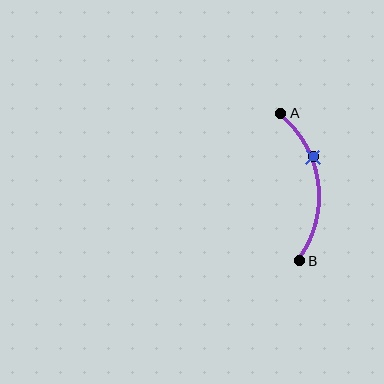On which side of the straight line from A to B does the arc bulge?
The arc bulges to the right of the straight line connecting A and B.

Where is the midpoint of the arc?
The arc midpoint is the point on the curve farthest from the straight line joining A and B. It sits to the right of that line.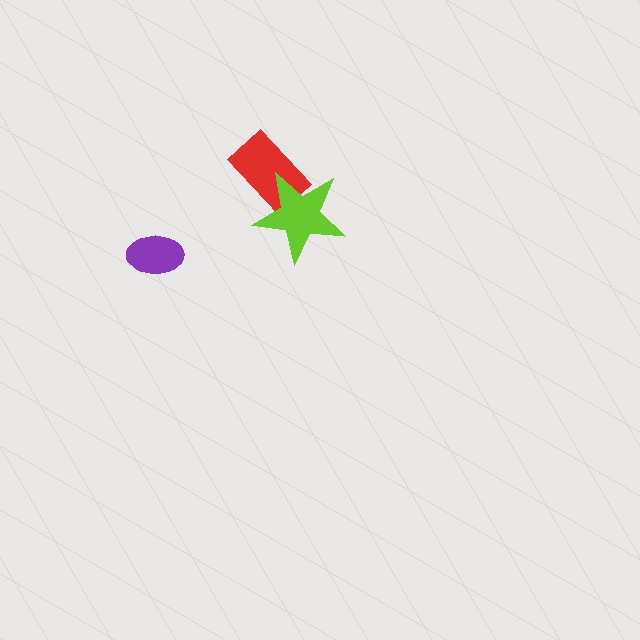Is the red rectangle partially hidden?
Yes, it is partially covered by another shape.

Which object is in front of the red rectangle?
The lime star is in front of the red rectangle.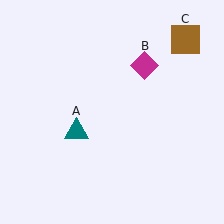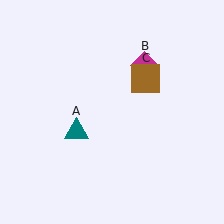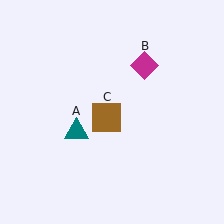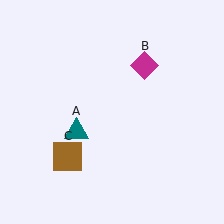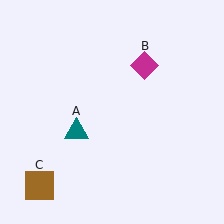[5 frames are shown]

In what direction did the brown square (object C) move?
The brown square (object C) moved down and to the left.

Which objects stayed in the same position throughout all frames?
Teal triangle (object A) and magenta diamond (object B) remained stationary.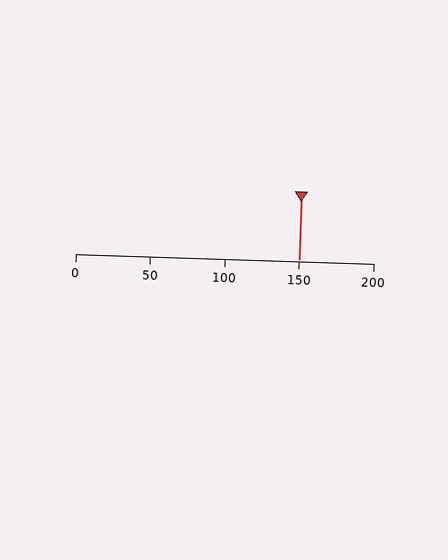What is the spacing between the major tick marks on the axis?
The major ticks are spaced 50 apart.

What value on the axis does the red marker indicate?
The marker indicates approximately 150.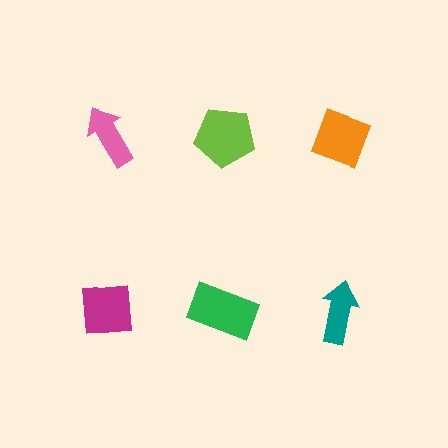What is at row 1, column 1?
A pink arrow.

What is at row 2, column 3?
A teal arrow.